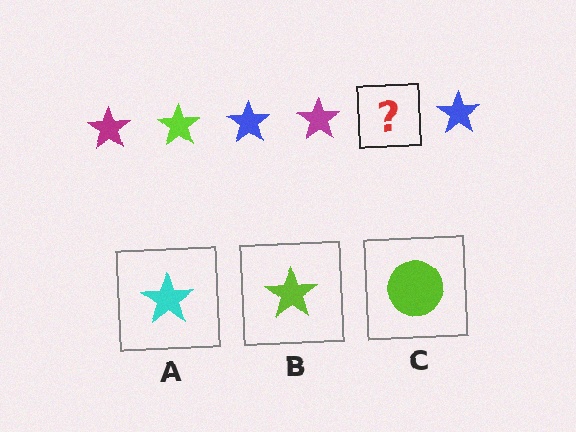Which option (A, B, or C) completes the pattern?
B.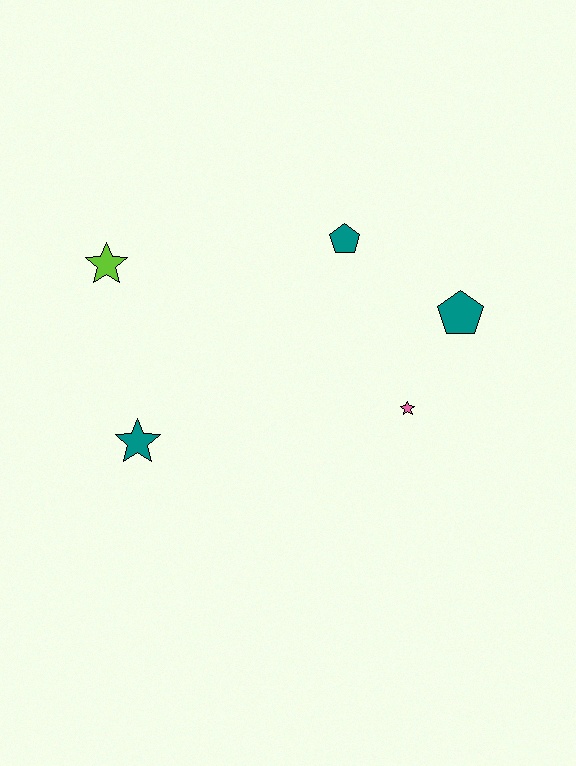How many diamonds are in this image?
There are no diamonds.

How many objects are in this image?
There are 5 objects.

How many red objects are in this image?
There are no red objects.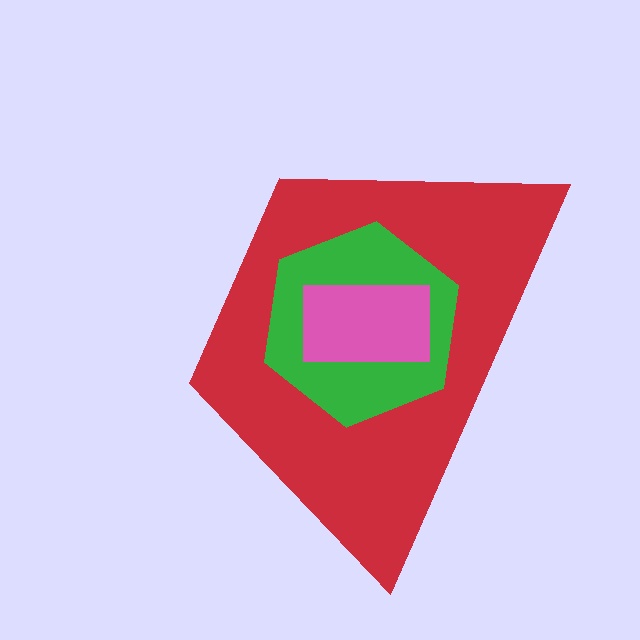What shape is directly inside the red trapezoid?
The green hexagon.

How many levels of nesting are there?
3.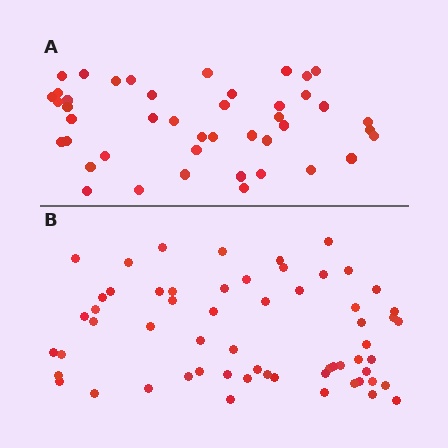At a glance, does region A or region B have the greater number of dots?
Region B (the bottom region) has more dots.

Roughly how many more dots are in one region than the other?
Region B has approximately 15 more dots than region A.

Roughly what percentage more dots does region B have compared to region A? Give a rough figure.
About 35% more.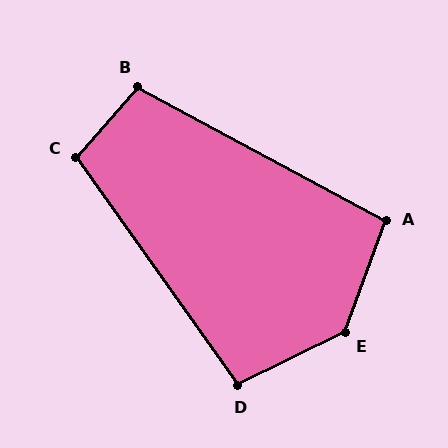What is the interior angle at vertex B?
Approximately 103 degrees (obtuse).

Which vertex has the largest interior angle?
E, at approximately 137 degrees.